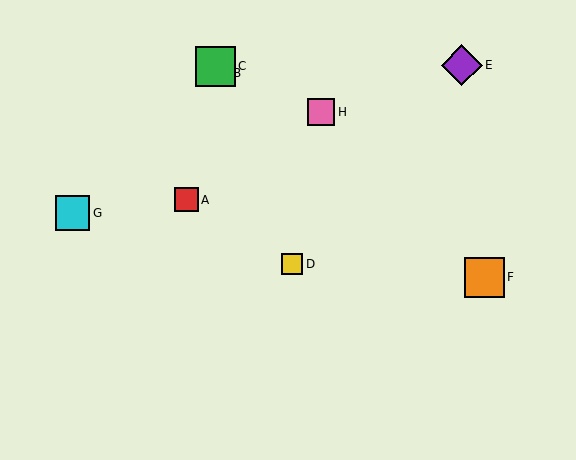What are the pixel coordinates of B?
Object B is at (218, 73).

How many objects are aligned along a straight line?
3 objects (B, C, D) are aligned along a straight line.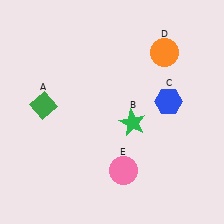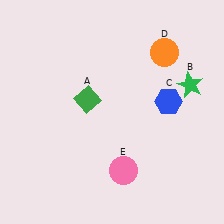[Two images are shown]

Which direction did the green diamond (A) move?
The green diamond (A) moved right.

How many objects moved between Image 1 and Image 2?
2 objects moved between the two images.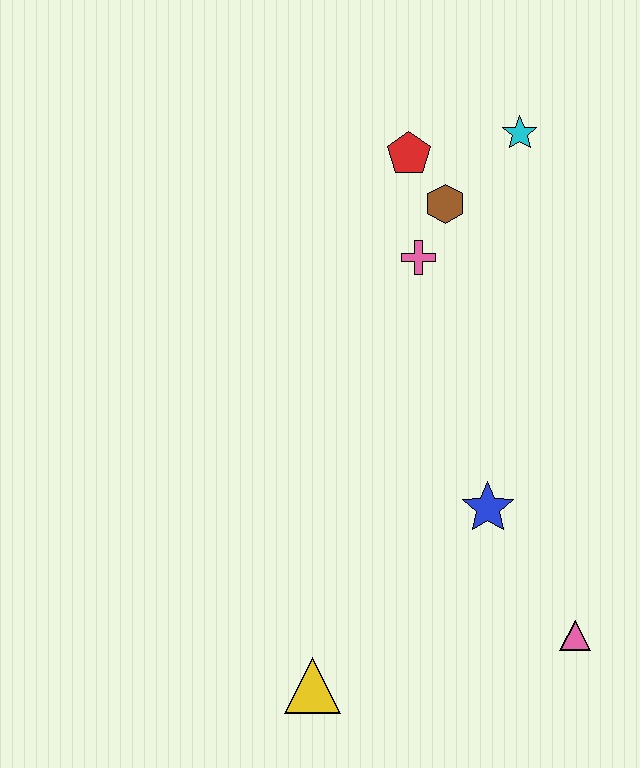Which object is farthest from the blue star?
The cyan star is farthest from the blue star.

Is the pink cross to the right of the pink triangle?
No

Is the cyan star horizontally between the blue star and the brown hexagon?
No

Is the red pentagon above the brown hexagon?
Yes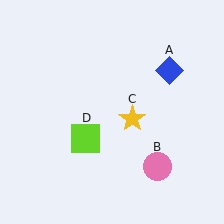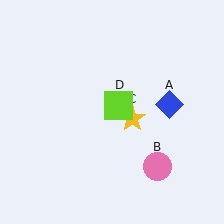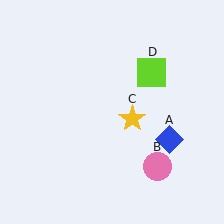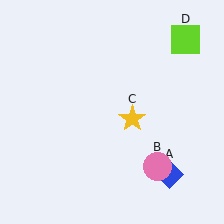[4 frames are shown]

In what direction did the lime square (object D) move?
The lime square (object D) moved up and to the right.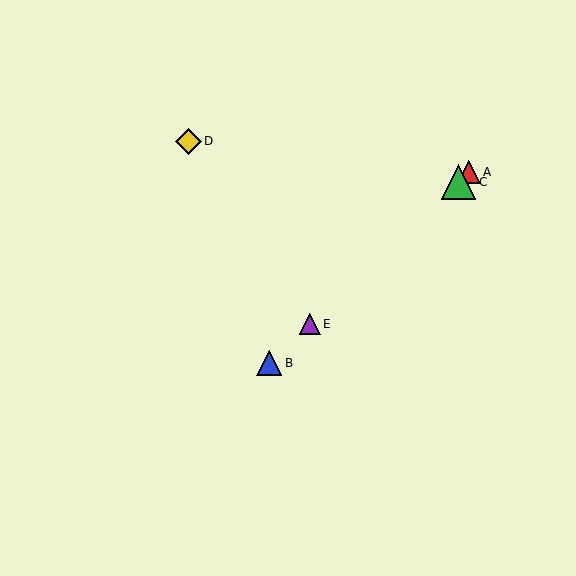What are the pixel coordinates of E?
Object E is at (310, 324).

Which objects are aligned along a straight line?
Objects A, B, C, E are aligned along a straight line.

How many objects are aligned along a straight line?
4 objects (A, B, C, E) are aligned along a straight line.